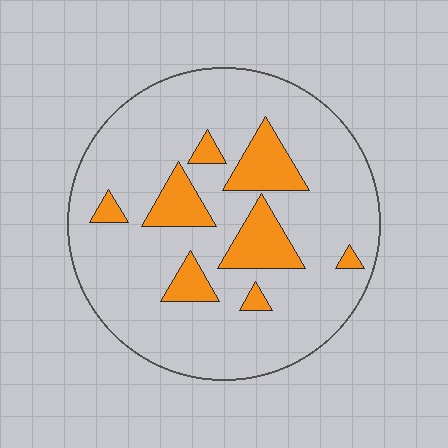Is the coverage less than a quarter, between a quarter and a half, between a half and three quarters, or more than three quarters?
Less than a quarter.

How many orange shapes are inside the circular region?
8.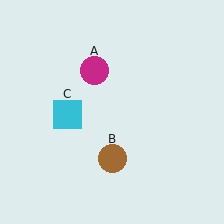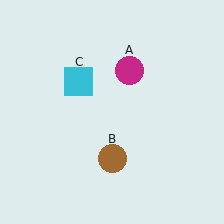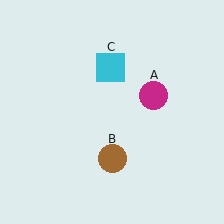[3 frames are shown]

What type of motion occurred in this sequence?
The magenta circle (object A), cyan square (object C) rotated clockwise around the center of the scene.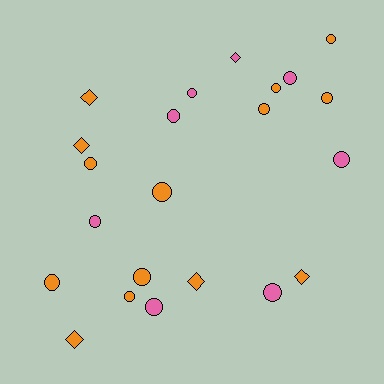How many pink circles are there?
There are 7 pink circles.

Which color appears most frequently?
Orange, with 14 objects.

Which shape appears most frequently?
Circle, with 16 objects.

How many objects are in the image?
There are 22 objects.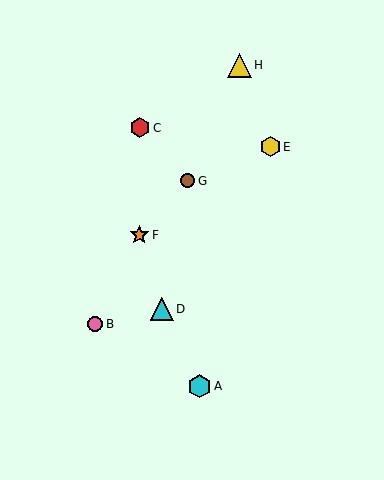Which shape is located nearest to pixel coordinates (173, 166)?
The brown circle (labeled G) at (188, 181) is nearest to that location.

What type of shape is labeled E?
Shape E is a yellow hexagon.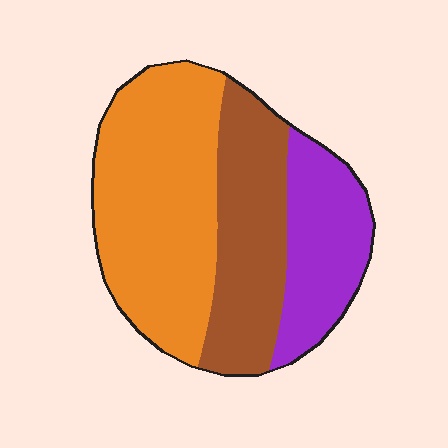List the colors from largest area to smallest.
From largest to smallest: orange, brown, purple.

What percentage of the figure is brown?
Brown covers about 30% of the figure.